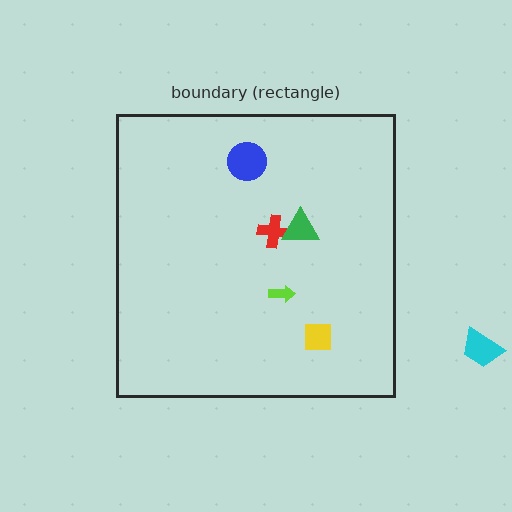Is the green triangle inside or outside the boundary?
Inside.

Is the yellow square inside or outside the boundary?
Inside.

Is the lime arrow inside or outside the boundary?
Inside.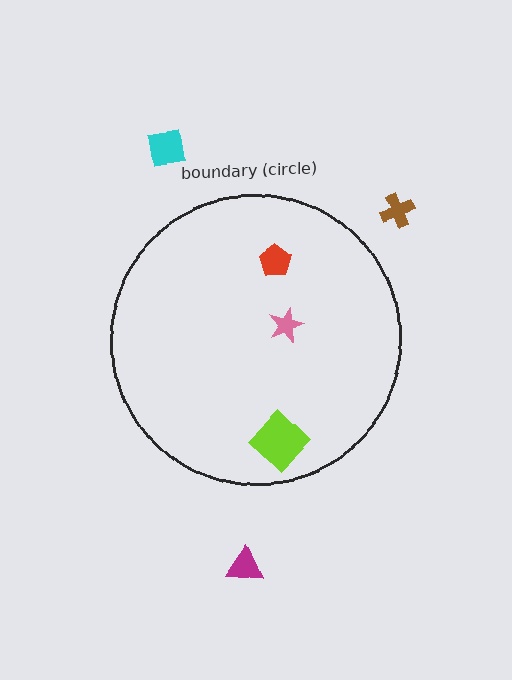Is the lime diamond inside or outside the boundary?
Inside.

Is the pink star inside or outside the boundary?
Inside.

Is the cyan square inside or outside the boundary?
Outside.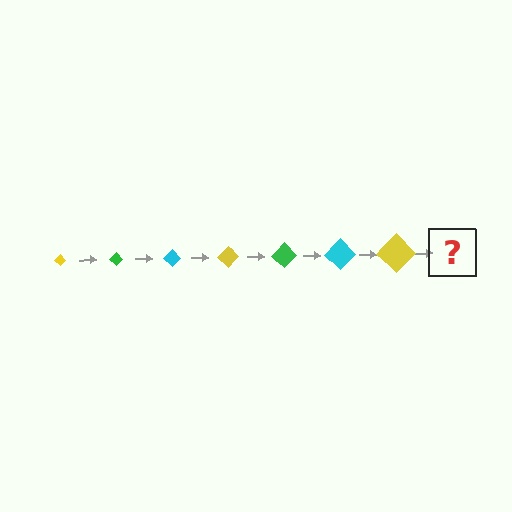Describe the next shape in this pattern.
It should be a green diamond, larger than the previous one.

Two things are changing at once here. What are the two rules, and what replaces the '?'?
The two rules are that the diamond grows larger each step and the color cycles through yellow, green, and cyan. The '?' should be a green diamond, larger than the previous one.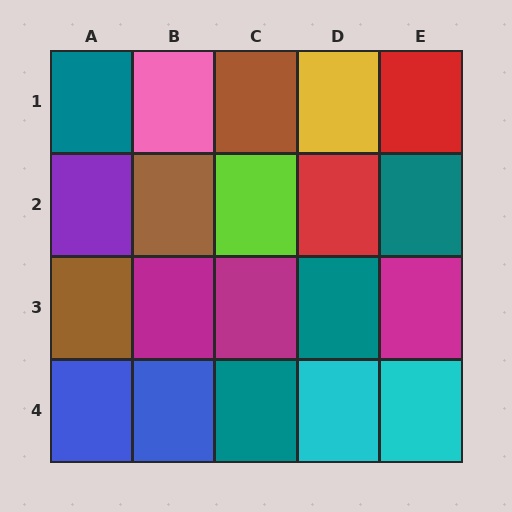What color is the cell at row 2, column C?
Lime.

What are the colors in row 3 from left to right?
Brown, magenta, magenta, teal, magenta.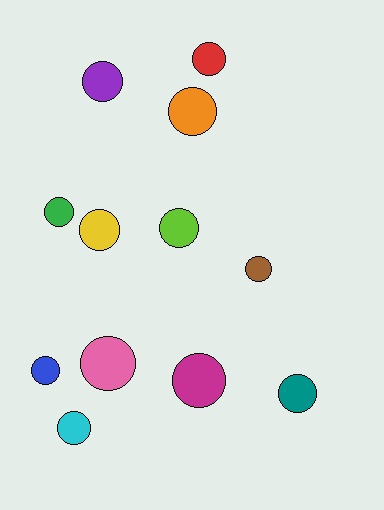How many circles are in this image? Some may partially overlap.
There are 12 circles.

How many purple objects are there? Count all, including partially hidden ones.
There is 1 purple object.